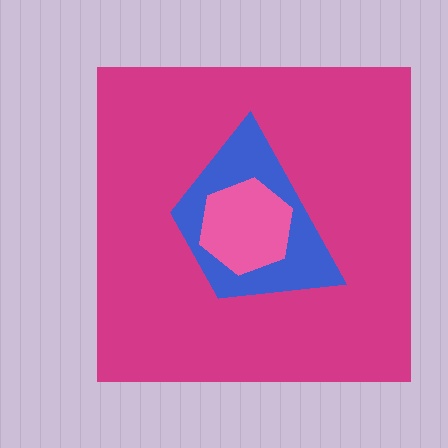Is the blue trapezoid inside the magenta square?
Yes.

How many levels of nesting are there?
3.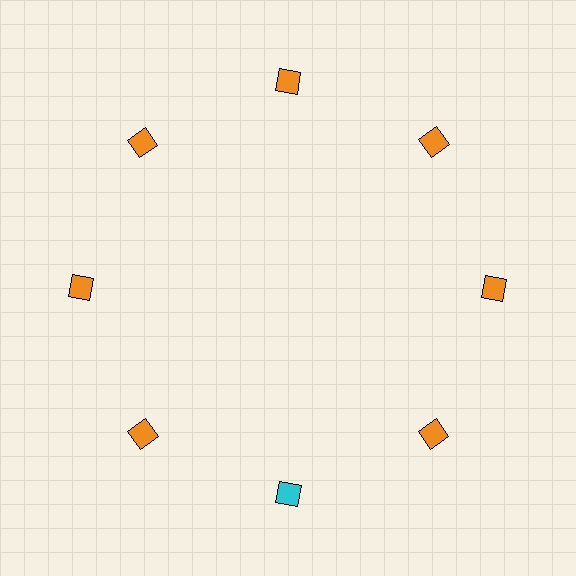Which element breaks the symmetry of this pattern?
The cyan diamond at roughly the 6 o'clock position breaks the symmetry. All other shapes are orange diamonds.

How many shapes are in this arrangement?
There are 8 shapes arranged in a ring pattern.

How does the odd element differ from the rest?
It has a different color: cyan instead of orange.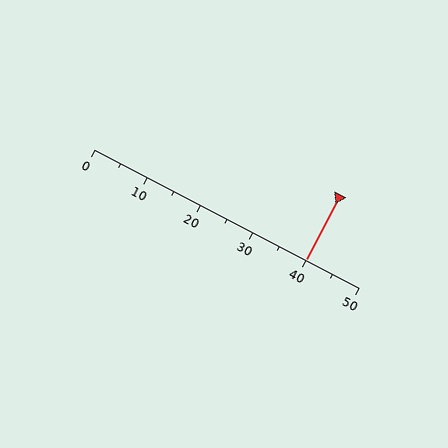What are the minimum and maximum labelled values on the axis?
The axis runs from 0 to 50.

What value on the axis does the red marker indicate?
The marker indicates approximately 40.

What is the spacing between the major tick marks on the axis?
The major ticks are spaced 10 apart.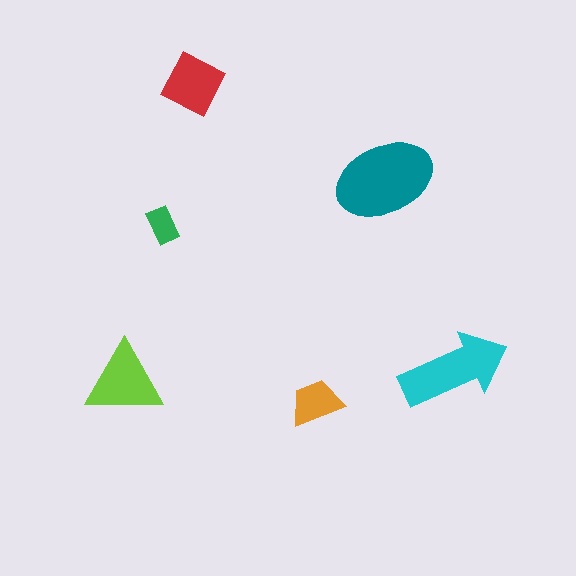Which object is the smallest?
The green rectangle.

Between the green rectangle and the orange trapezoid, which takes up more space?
The orange trapezoid.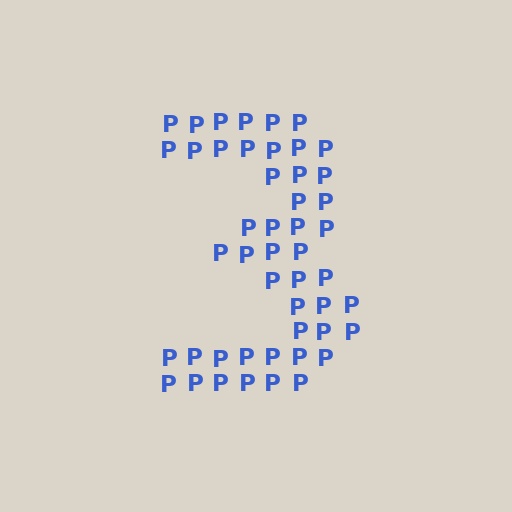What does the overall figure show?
The overall figure shows the digit 3.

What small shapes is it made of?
It is made of small letter P's.